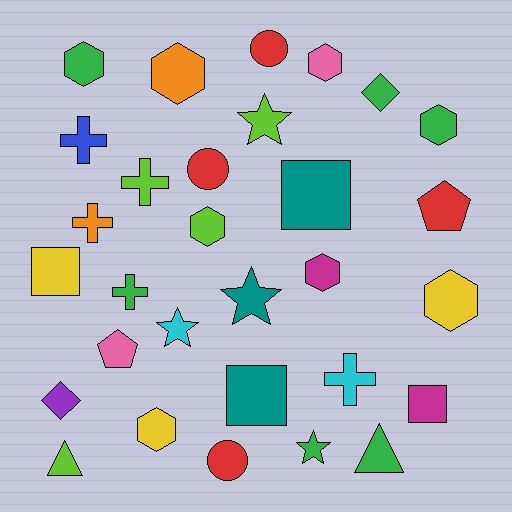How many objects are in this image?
There are 30 objects.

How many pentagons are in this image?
There are 2 pentagons.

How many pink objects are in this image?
There are 2 pink objects.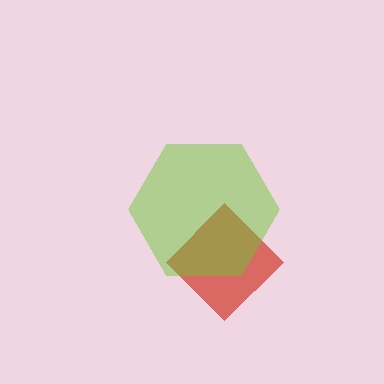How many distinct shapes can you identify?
There are 2 distinct shapes: a red diamond, a lime hexagon.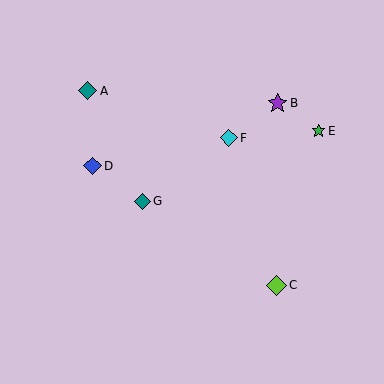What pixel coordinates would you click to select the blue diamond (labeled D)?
Click at (93, 166) to select the blue diamond D.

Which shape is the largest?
The lime diamond (labeled C) is the largest.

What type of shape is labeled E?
Shape E is a green star.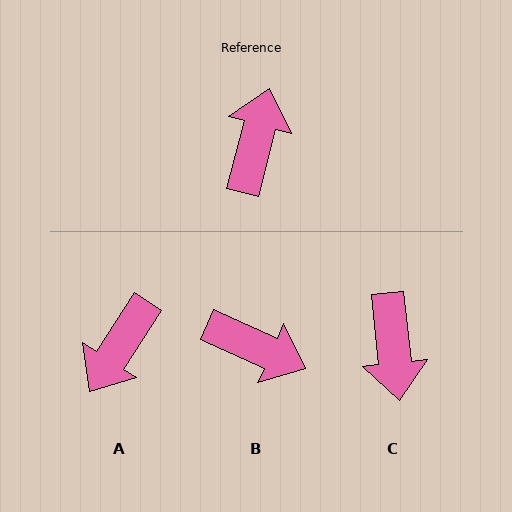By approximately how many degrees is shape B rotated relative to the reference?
Approximately 99 degrees clockwise.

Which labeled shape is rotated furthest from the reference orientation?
A, about 161 degrees away.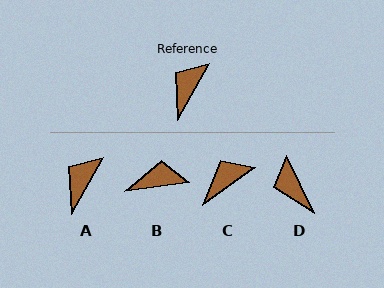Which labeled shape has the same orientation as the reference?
A.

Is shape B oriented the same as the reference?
No, it is off by about 53 degrees.